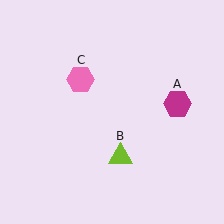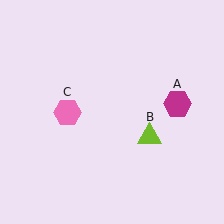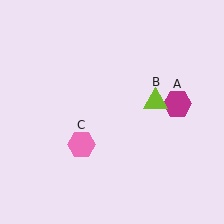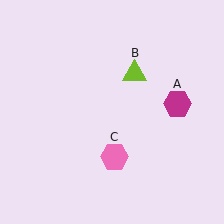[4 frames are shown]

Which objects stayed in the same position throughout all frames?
Magenta hexagon (object A) remained stationary.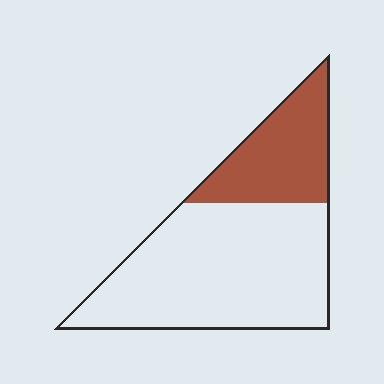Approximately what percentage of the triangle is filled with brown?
Approximately 30%.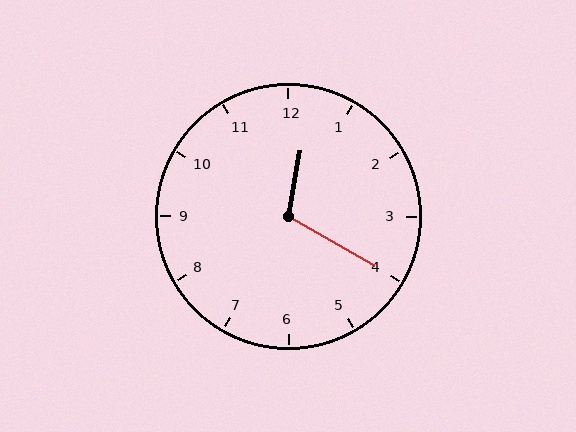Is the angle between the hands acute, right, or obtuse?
It is obtuse.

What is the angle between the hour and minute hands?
Approximately 110 degrees.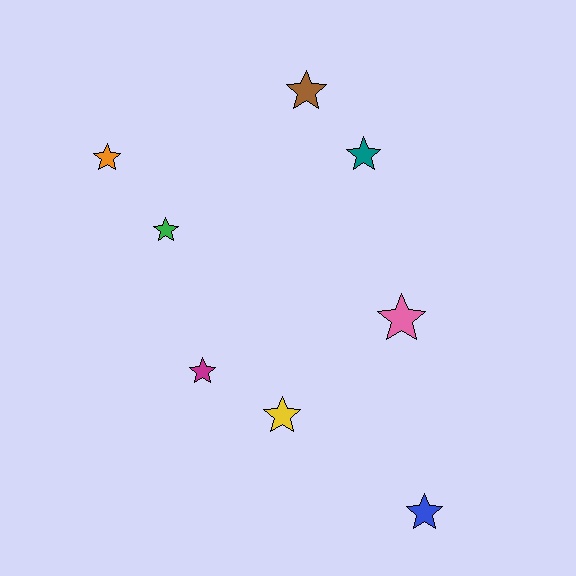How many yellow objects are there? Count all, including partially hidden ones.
There is 1 yellow object.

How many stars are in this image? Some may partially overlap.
There are 8 stars.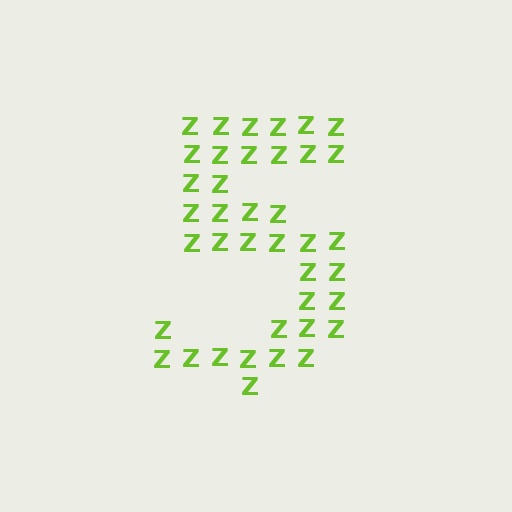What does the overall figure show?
The overall figure shows the digit 5.